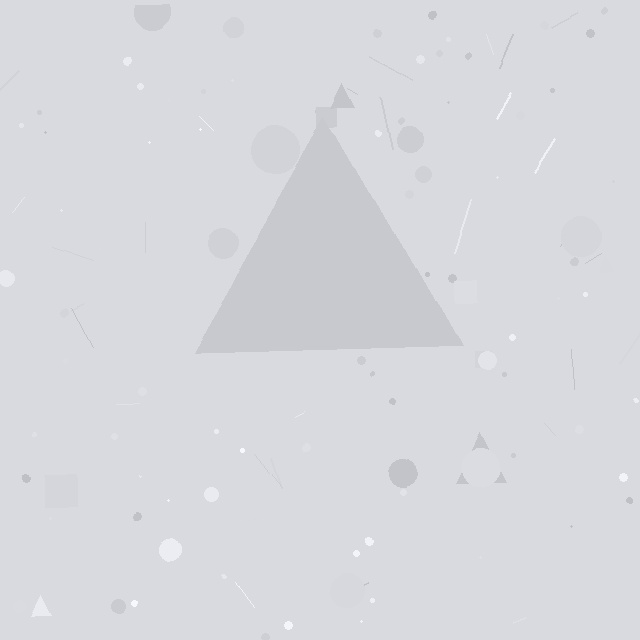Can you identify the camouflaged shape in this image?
The camouflaged shape is a triangle.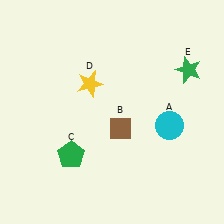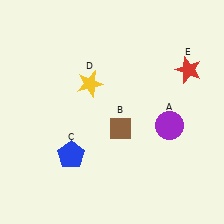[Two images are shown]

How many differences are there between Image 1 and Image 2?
There are 3 differences between the two images.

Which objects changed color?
A changed from cyan to purple. C changed from green to blue. E changed from green to red.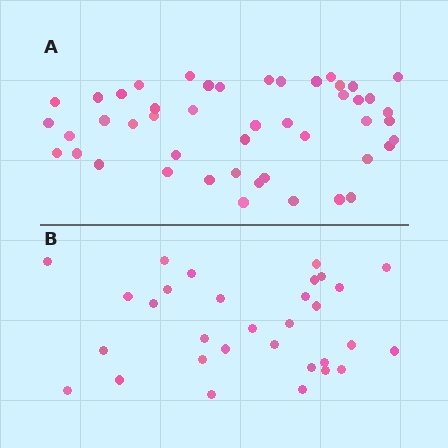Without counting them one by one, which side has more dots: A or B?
Region A (the top region) has more dots.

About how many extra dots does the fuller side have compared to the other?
Region A has approximately 15 more dots than region B.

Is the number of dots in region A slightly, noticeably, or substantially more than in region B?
Region A has substantially more. The ratio is roughly 1.5 to 1.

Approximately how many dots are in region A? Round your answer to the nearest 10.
About 50 dots. (The exact count is 47, which rounds to 50.)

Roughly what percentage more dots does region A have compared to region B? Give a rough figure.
About 50% more.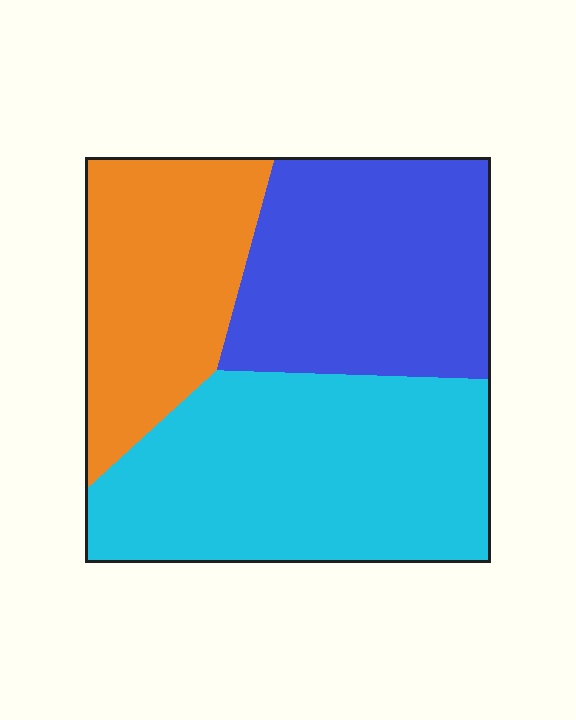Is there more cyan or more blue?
Cyan.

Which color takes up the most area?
Cyan, at roughly 40%.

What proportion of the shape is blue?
Blue takes up about one third (1/3) of the shape.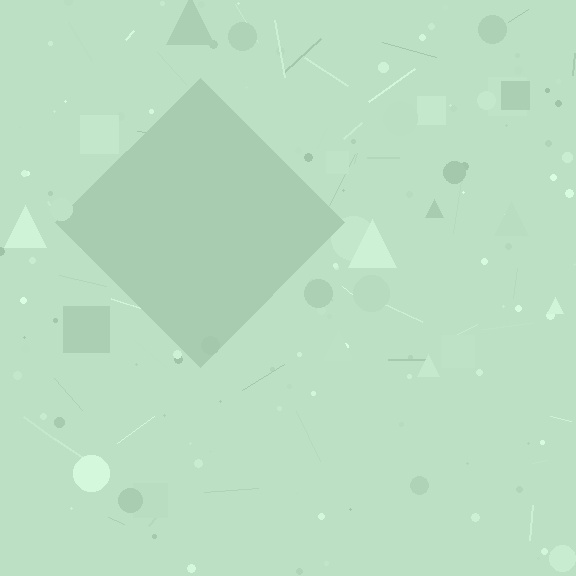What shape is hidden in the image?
A diamond is hidden in the image.